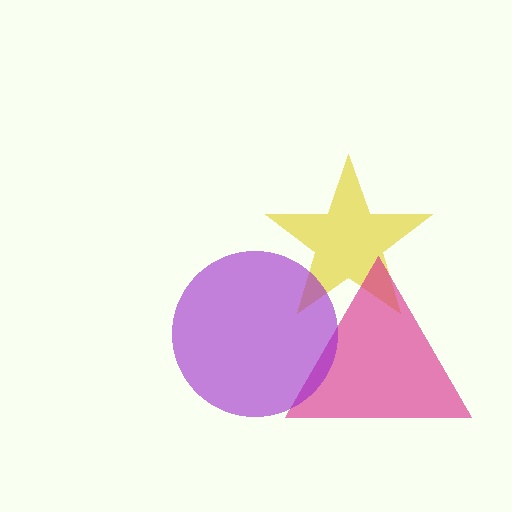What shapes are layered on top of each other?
The layered shapes are: a yellow star, a magenta triangle, a purple circle.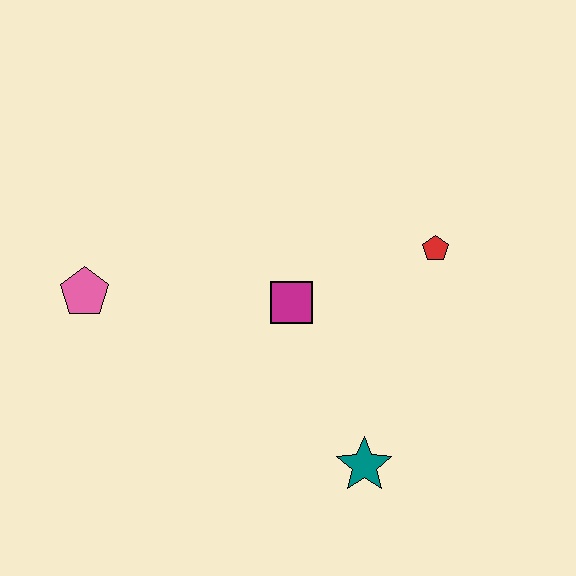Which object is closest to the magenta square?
The red pentagon is closest to the magenta square.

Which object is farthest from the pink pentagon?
The red pentagon is farthest from the pink pentagon.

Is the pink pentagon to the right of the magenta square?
No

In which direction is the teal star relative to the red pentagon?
The teal star is below the red pentagon.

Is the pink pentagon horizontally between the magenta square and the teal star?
No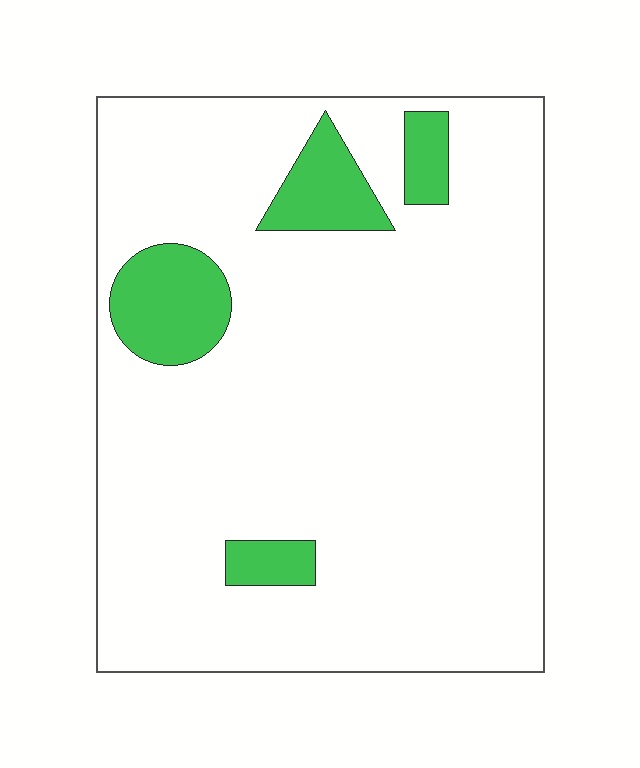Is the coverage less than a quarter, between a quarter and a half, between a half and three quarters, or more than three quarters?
Less than a quarter.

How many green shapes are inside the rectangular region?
4.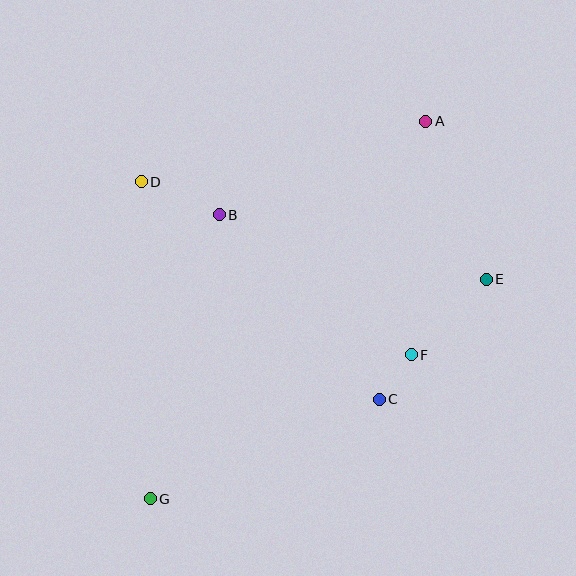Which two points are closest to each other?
Points C and F are closest to each other.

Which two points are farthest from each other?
Points A and G are farthest from each other.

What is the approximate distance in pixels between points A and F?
The distance between A and F is approximately 234 pixels.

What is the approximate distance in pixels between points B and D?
The distance between B and D is approximately 85 pixels.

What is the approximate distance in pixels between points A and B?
The distance between A and B is approximately 227 pixels.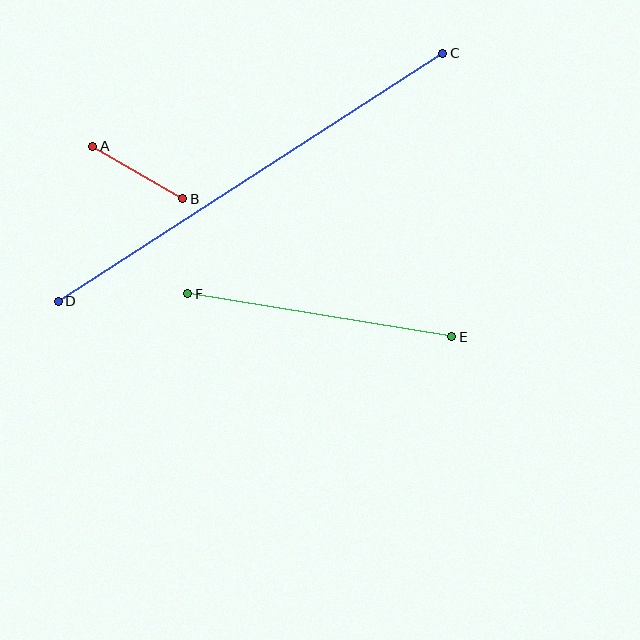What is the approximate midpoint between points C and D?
The midpoint is at approximately (251, 177) pixels.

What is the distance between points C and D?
The distance is approximately 458 pixels.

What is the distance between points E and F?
The distance is approximately 267 pixels.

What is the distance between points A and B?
The distance is approximately 104 pixels.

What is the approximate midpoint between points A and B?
The midpoint is at approximately (138, 172) pixels.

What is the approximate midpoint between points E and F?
The midpoint is at approximately (320, 315) pixels.